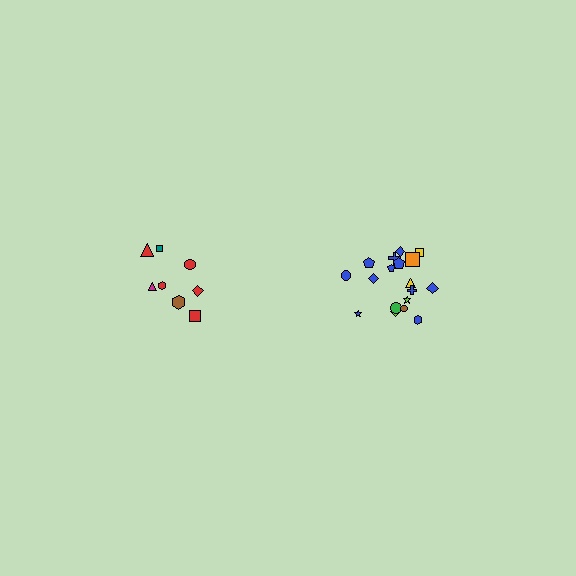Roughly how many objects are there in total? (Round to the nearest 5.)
Roughly 25 objects in total.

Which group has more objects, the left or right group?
The right group.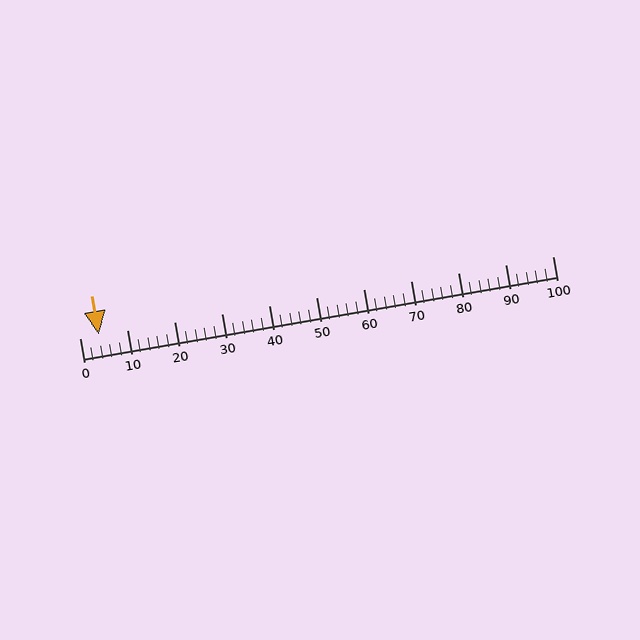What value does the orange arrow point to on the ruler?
The orange arrow points to approximately 4.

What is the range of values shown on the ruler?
The ruler shows values from 0 to 100.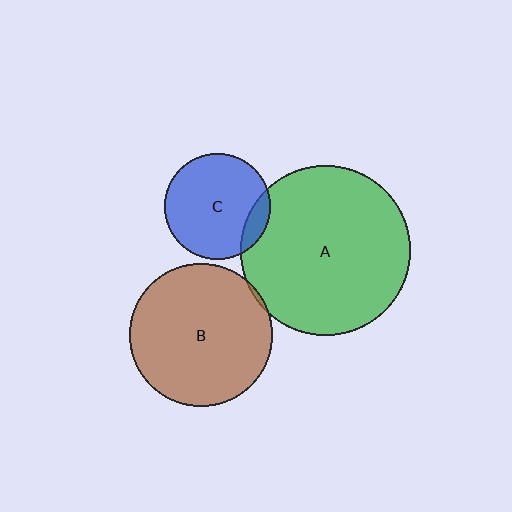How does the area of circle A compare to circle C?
Approximately 2.6 times.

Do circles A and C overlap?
Yes.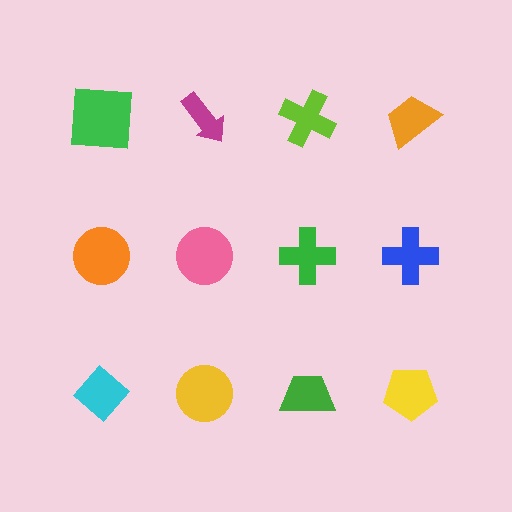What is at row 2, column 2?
A pink circle.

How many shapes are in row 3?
4 shapes.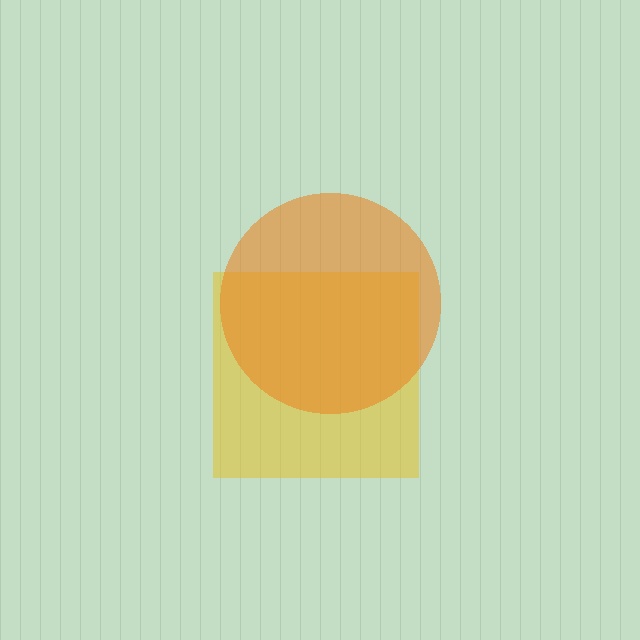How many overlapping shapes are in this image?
There are 2 overlapping shapes in the image.